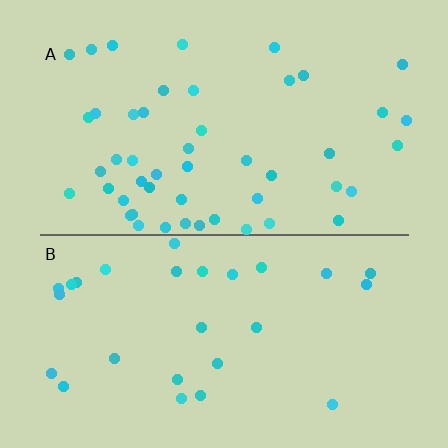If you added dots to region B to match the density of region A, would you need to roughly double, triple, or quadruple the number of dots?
Approximately double.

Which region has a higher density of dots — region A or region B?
A (the top).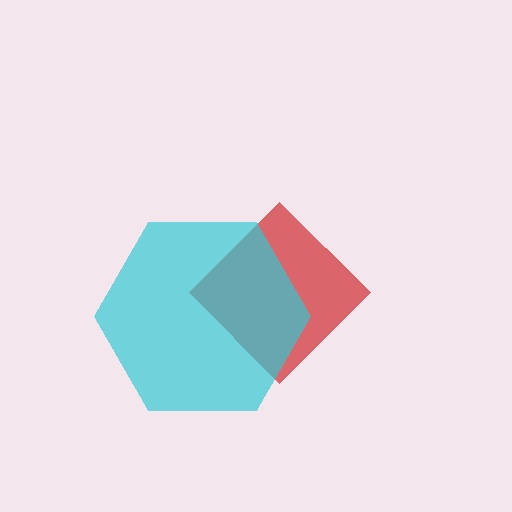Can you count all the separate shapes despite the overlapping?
Yes, there are 2 separate shapes.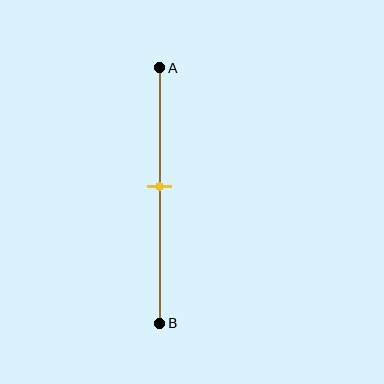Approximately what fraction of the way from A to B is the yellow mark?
The yellow mark is approximately 45% of the way from A to B.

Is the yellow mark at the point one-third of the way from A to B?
No, the mark is at about 45% from A, not at the 33% one-third point.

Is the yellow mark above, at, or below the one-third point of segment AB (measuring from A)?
The yellow mark is below the one-third point of segment AB.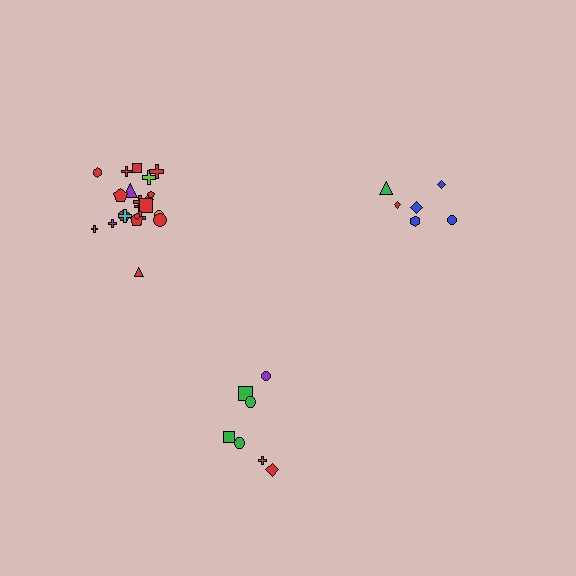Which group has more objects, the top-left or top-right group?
The top-left group.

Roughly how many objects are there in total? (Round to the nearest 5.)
Roughly 35 objects in total.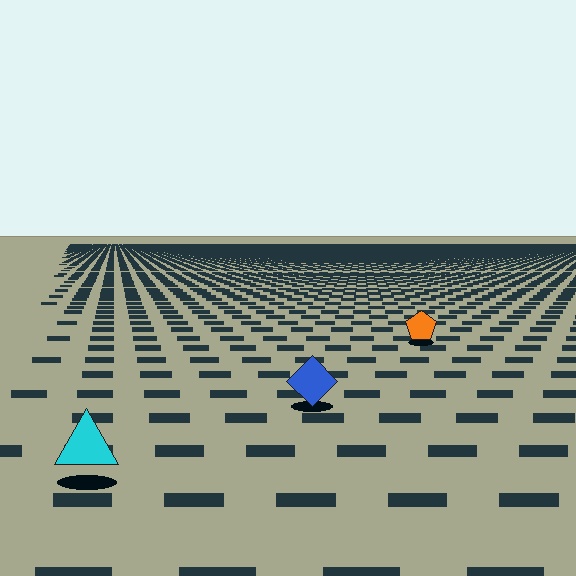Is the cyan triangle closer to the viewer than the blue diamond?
Yes. The cyan triangle is closer — you can tell from the texture gradient: the ground texture is coarser near it.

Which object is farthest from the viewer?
The orange pentagon is farthest from the viewer. It appears smaller and the ground texture around it is denser.